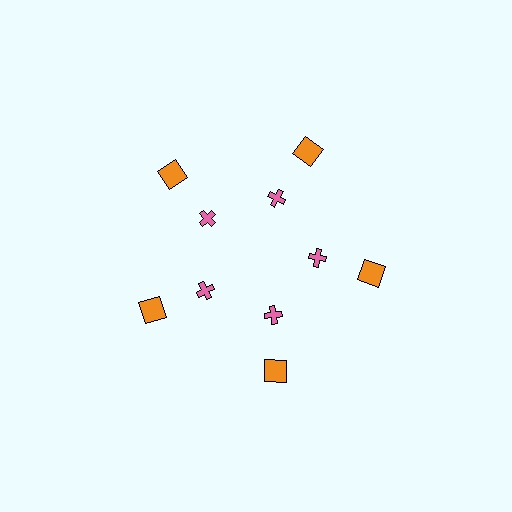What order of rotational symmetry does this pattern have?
This pattern has 5-fold rotational symmetry.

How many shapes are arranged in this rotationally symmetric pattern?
There are 10 shapes, arranged in 5 groups of 2.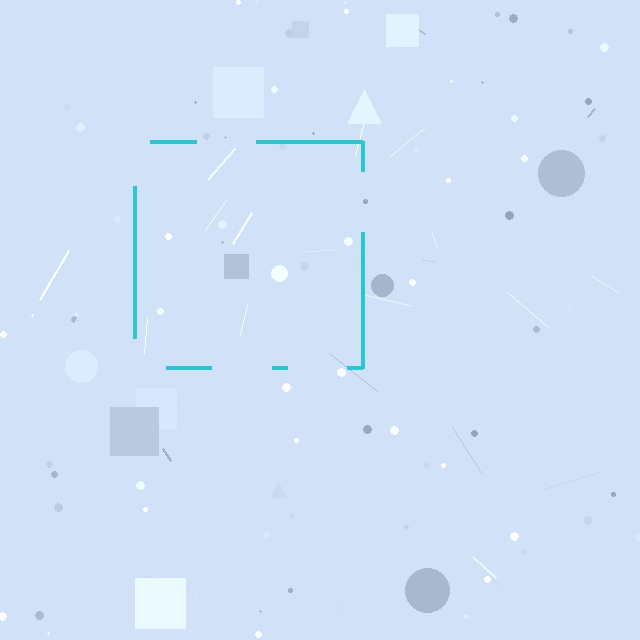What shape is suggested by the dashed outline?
The dashed outline suggests a square.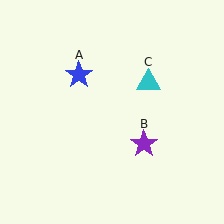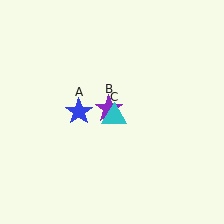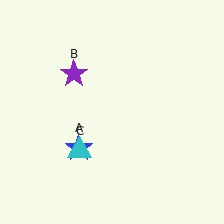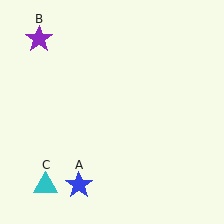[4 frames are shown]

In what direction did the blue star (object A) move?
The blue star (object A) moved down.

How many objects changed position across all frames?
3 objects changed position: blue star (object A), purple star (object B), cyan triangle (object C).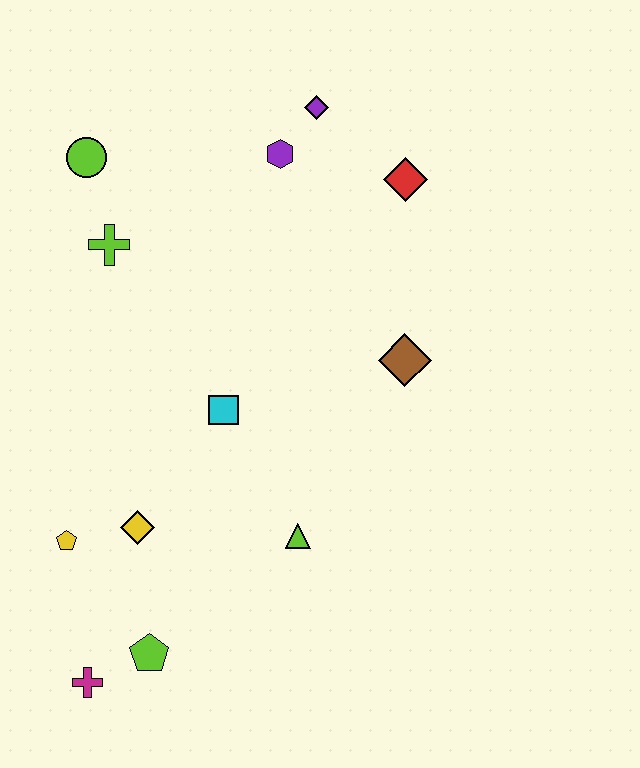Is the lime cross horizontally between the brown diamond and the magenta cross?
Yes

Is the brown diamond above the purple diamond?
No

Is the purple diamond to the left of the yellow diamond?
No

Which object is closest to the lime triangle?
The cyan square is closest to the lime triangle.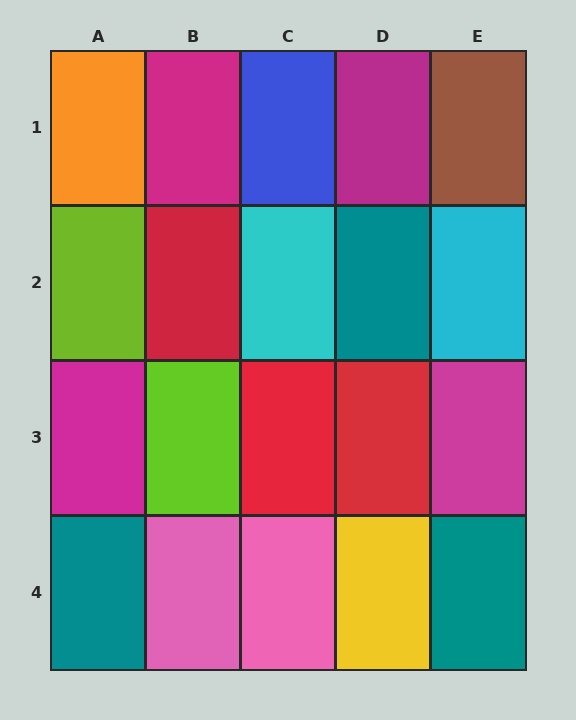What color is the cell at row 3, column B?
Lime.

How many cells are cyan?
2 cells are cyan.